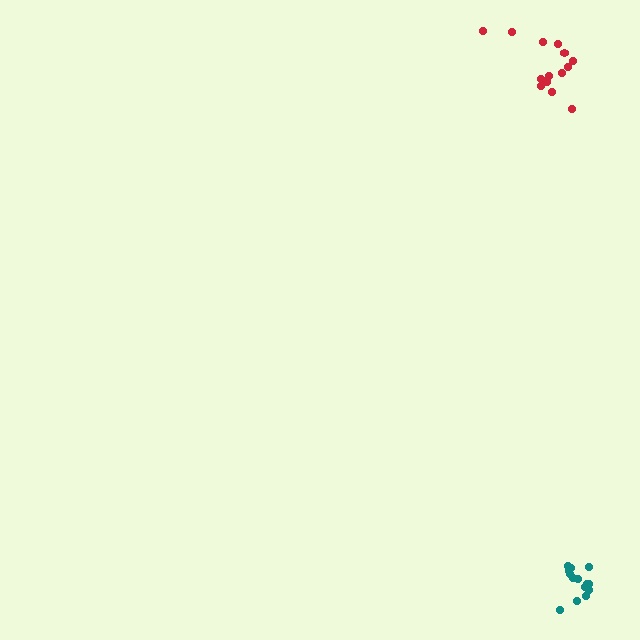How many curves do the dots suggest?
There are 2 distinct paths.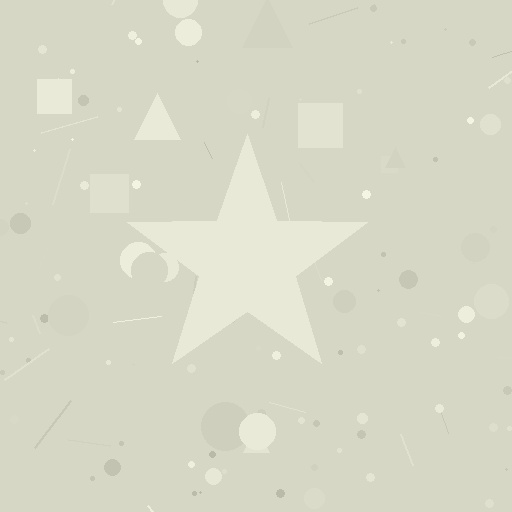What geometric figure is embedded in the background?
A star is embedded in the background.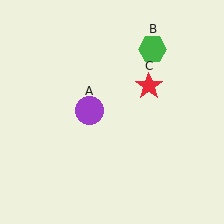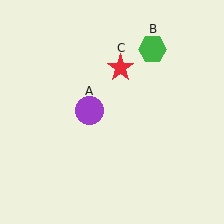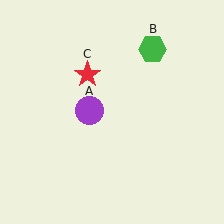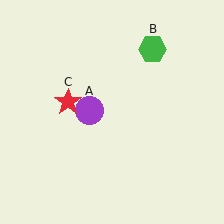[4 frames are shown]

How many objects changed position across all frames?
1 object changed position: red star (object C).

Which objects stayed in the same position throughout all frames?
Purple circle (object A) and green hexagon (object B) remained stationary.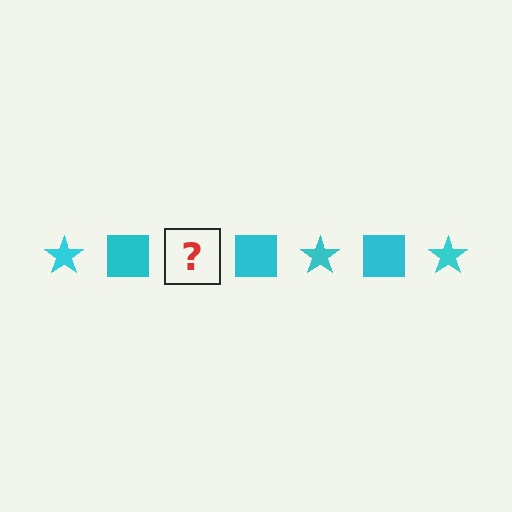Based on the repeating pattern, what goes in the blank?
The blank should be a cyan star.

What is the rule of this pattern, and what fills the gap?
The rule is that the pattern cycles through star, square shapes in cyan. The gap should be filled with a cyan star.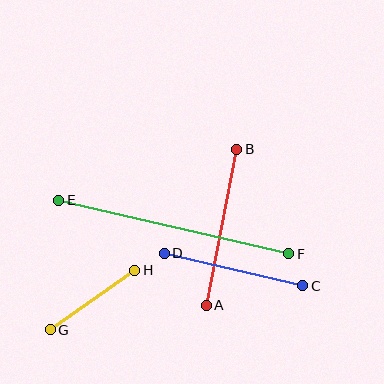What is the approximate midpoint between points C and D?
The midpoint is at approximately (233, 270) pixels.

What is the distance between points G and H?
The distance is approximately 103 pixels.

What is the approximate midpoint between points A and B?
The midpoint is at approximately (221, 227) pixels.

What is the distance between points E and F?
The distance is approximately 236 pixels.